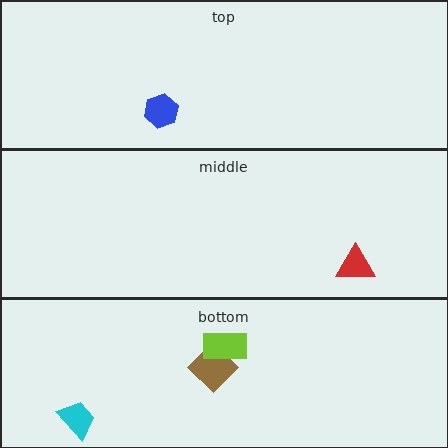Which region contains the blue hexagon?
The top region.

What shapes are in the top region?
The blue hexagon.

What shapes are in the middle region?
The red triangle.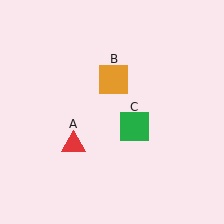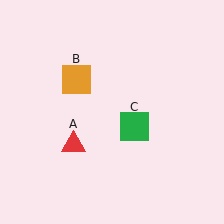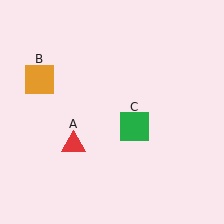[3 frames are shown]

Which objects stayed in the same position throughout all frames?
Red triangle (object A) and green square (object C) remained stationary.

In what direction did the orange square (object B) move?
The orange square (object B) moved left.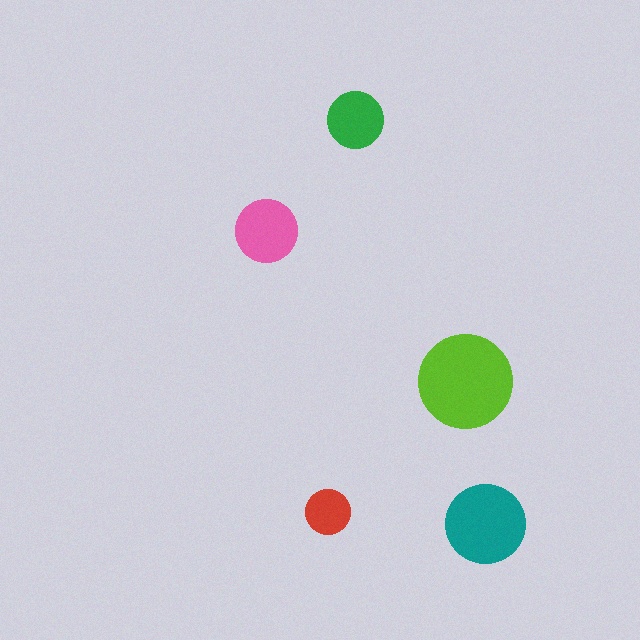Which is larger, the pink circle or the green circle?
The pink one.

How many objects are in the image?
There are 5 objects in the image.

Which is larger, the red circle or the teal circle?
The teal one.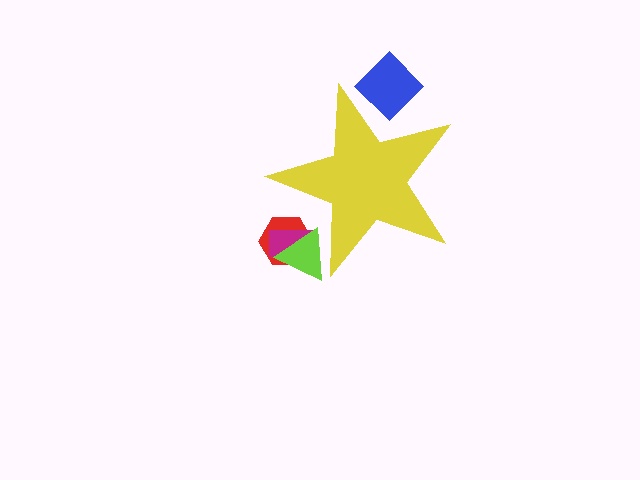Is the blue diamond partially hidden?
Yes, the blue diamond is partially hidden behind the yellow star.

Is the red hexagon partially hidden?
Yes, the red hexagon is partially hidden behind the yellow star.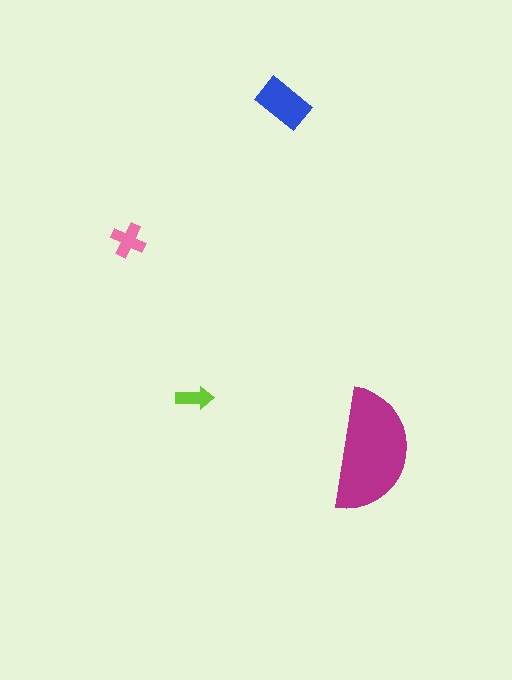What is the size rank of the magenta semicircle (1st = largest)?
1st.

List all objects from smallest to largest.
The lime arrow, the pink cross, the blue rectangle, the magenta semicircle.